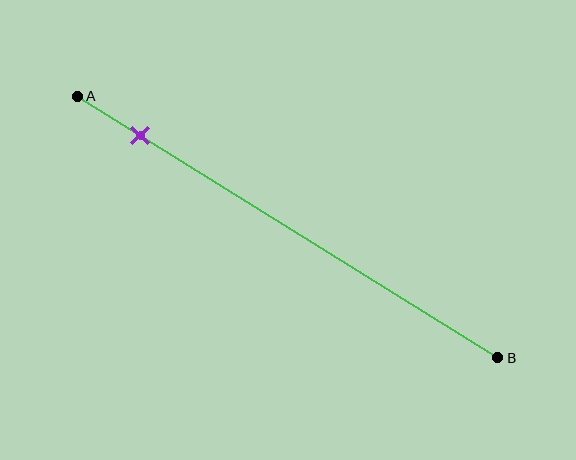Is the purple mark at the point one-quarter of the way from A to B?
No, the mark is at about 15% from A, not at the 25% one-quarter point.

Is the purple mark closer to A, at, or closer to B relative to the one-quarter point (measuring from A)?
The purple mark is closer to point A than the one-quarter point of segment AB.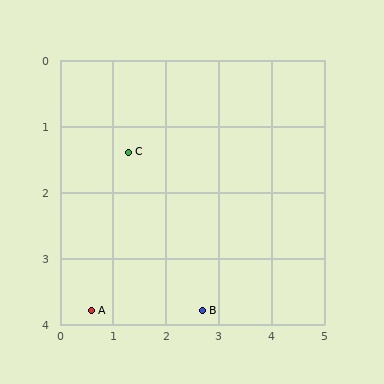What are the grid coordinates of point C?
Point C is at approximately (1.3, 1.4).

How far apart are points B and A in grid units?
Points B and A are about 2.1 grid units apart.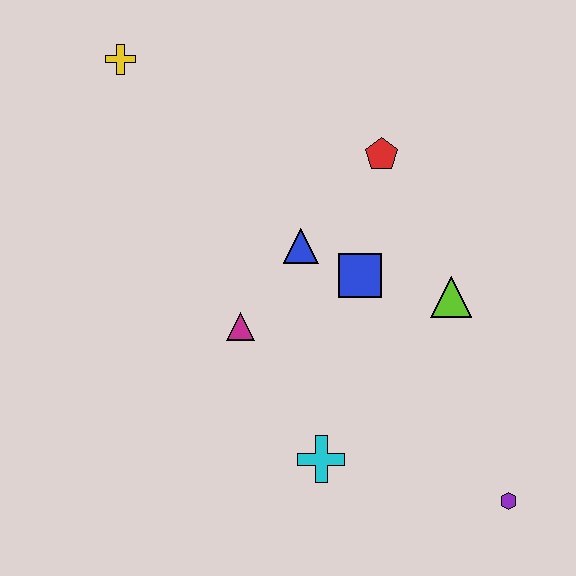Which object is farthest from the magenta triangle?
The purple hexagon is farthest from the magenta triangle.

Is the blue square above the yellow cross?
No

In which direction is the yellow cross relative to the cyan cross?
The yellow cross is above the cyan cross.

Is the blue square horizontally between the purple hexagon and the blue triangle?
Yes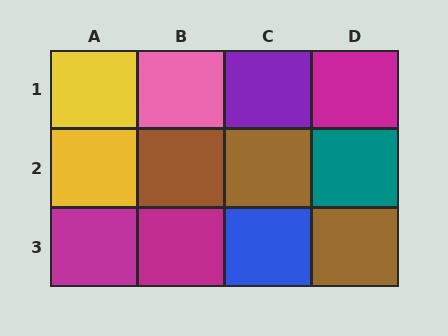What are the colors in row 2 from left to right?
Yellow, brown, brown, teal.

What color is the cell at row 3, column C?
Blue.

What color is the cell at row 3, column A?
Magenta.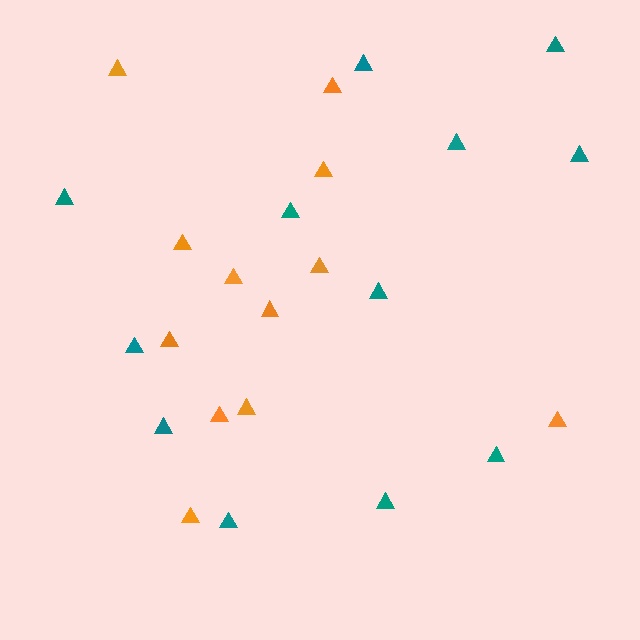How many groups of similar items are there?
There are 2 groups: one group of orange triangles (12) and one group of teal triangles (12).